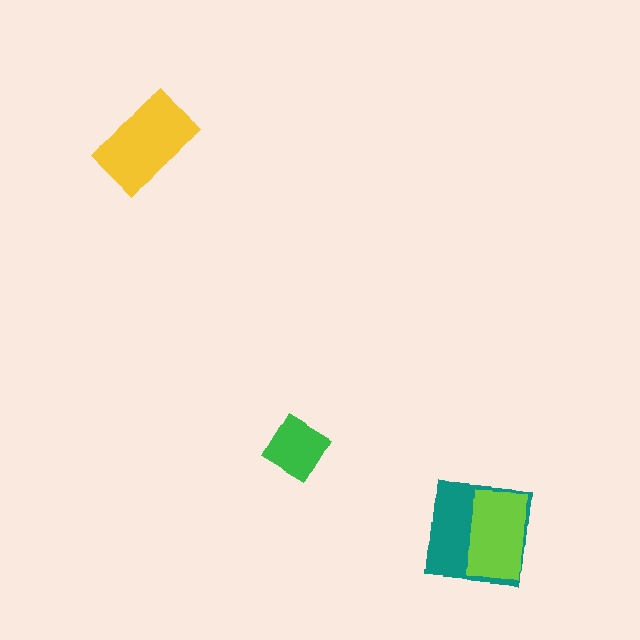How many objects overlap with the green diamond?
0 objects overlap with the green diamond.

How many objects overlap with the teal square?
1 object overlaps with the teal square.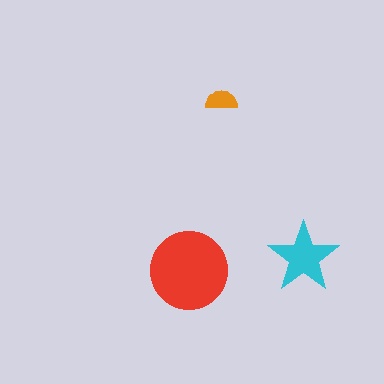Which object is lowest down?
The red circle is bottommost.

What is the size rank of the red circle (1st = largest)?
1st.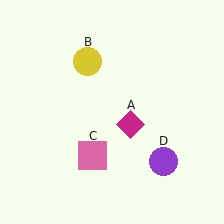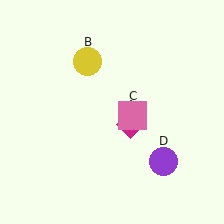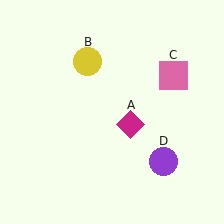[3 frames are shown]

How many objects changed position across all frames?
1 object changed position: pink square (object C).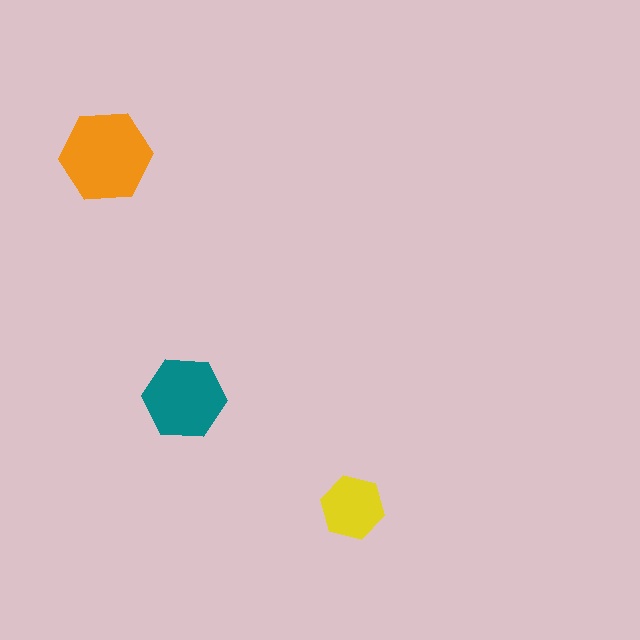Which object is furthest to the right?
The yellow hexagon is rightmost.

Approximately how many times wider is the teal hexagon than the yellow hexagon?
About 1.5 times wider.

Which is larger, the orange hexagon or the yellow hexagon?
The orange one.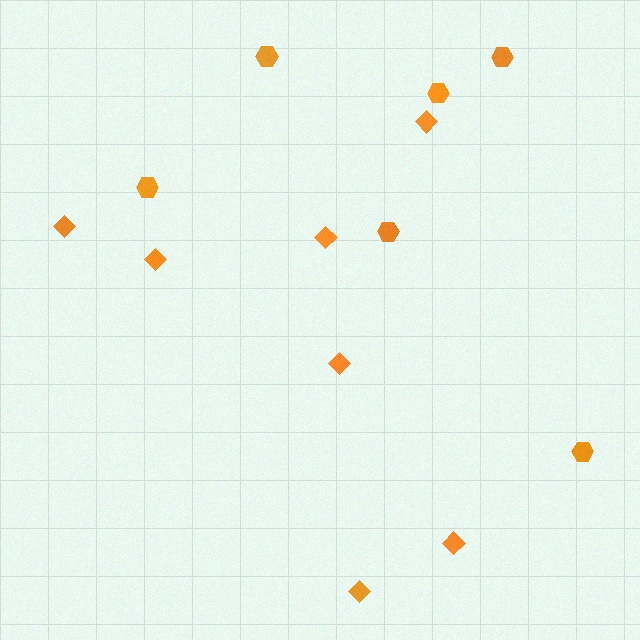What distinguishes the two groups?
There are 2 groups: one group of diamonds (7) and one group of hexagons (6).